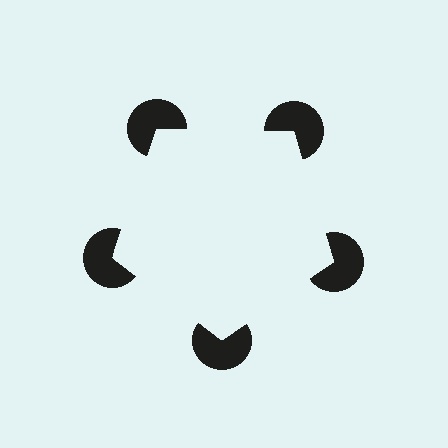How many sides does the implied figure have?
5 sides.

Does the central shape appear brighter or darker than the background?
It typically appears slightly brighter than the background, even though no actual brightness change is drawn.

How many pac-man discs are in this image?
There are 5 — one at each vertex of the illusory pentagon.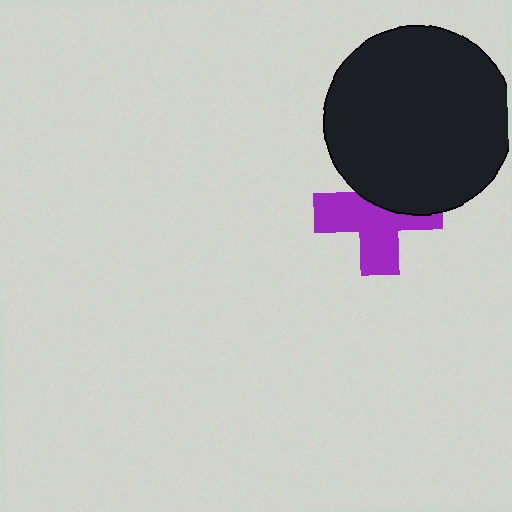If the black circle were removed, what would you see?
You would see the complete purple cross.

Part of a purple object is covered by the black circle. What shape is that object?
It is a cross.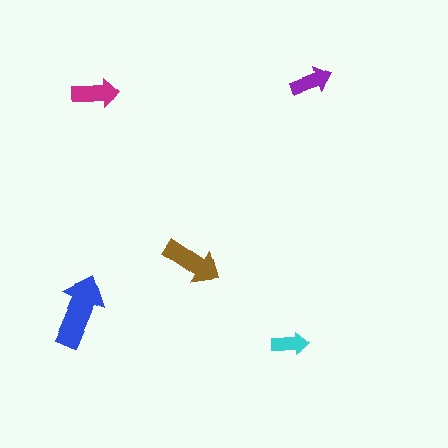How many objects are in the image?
There are 5 objects in the image.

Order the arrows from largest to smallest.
the blue one, the brown one, the magenta one, the purple one, the cyan one.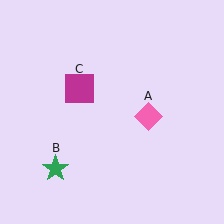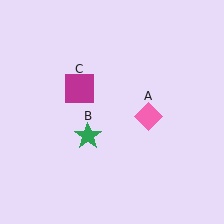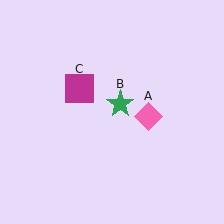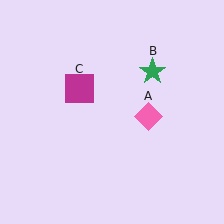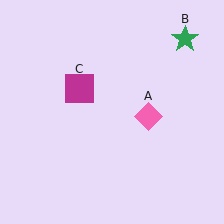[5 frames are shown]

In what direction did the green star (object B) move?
The green star (object B) moved up and to the right.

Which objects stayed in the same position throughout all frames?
Pink diamond (object A) and magenta square (object C) remained stationary.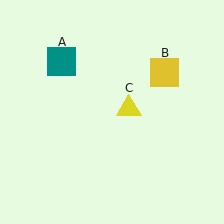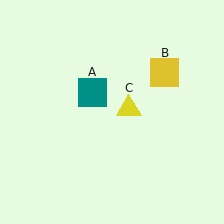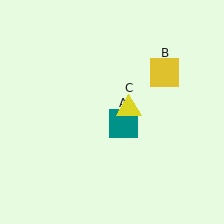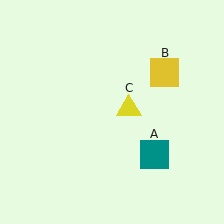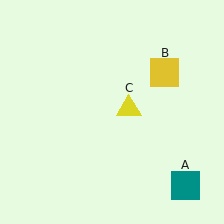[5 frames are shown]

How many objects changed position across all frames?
1 object changed position: teal square (object A).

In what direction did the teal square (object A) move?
The teal square (object A) moved down and to the right.